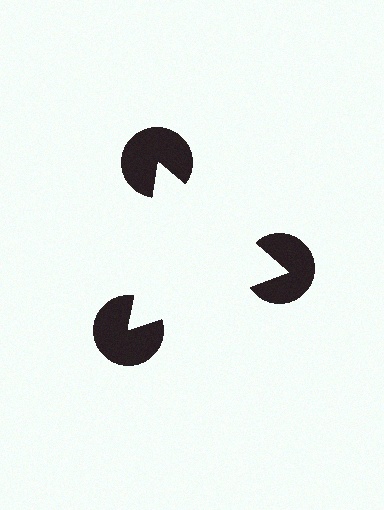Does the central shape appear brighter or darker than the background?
It typically appears slightly brighter than the background, even though no actual brightness change is drawn.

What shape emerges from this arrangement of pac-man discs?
An illusory triangle — its edges are inferred from the aligned wedge cuts in the pac-man discs, not physically drawn.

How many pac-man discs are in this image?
There are 3 — one at each vertex of the illusory triangle.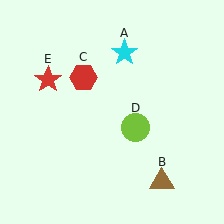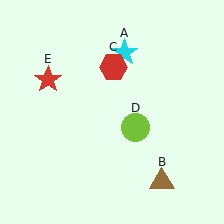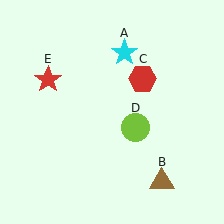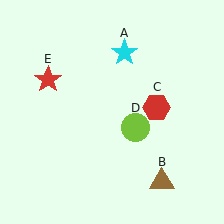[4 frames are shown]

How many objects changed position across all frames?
1 object changed position: red hexagon (object C).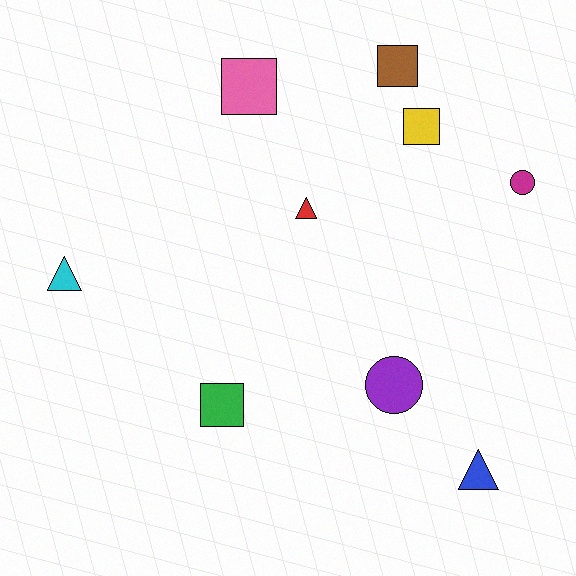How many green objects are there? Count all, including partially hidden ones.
There is 1 green object.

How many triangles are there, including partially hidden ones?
There are 3 triangles.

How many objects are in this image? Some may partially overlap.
There are 9 objects.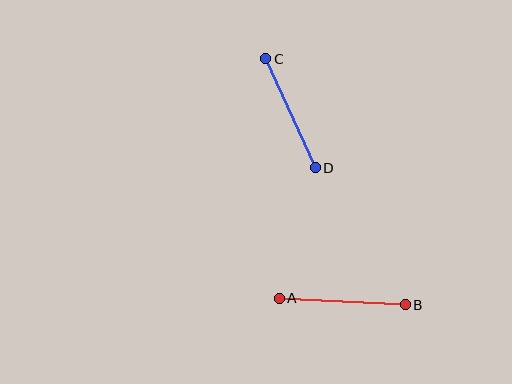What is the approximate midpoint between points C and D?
The midpoint is at approximately (291, 113) pixels.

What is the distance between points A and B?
The distance is approximately 126 pixels.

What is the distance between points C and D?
The distance is approximately 120 pixels.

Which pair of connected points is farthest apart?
Points A and B are farthest apart.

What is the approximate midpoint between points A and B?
The midpoint is at approximately (342, 302) pixels.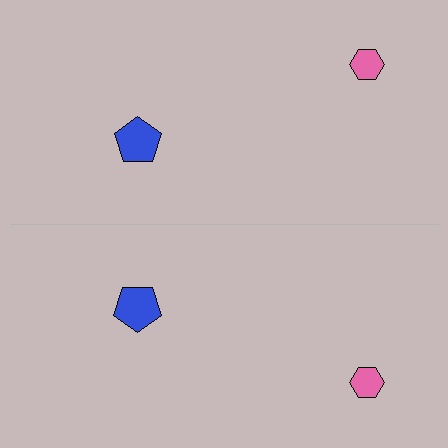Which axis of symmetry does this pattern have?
The pattern has a horizontal axis of symmetry running through the center of the image.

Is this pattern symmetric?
Yes, this pattern has bilateral (reflection) symmetry.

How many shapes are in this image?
There are 4 shapes in this image.